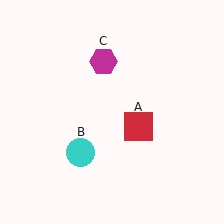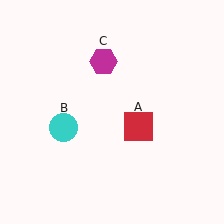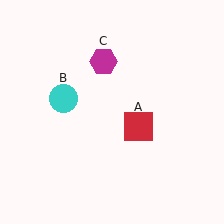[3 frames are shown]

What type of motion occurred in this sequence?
The cyan circle (object B) rotated clockwise around the center of the scene.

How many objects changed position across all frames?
1 object changed position: cyan circle (object B).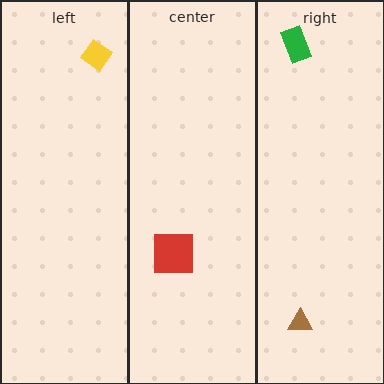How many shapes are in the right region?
2.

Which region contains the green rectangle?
The right region.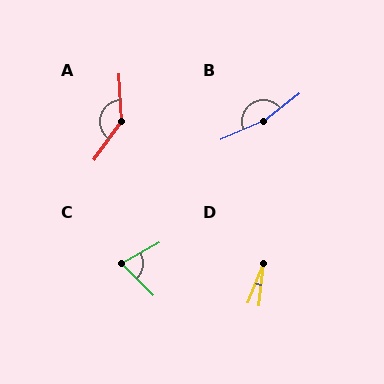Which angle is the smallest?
D, at approximately 16 degrees.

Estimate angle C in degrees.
Approximately 75 degrees.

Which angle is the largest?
B, at approximately 166 degrees.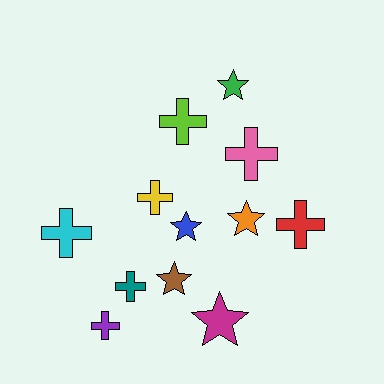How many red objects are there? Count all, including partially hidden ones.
There is 1 red object.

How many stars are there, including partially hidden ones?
There are 5 stars.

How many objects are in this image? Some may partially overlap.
There are 12 objects.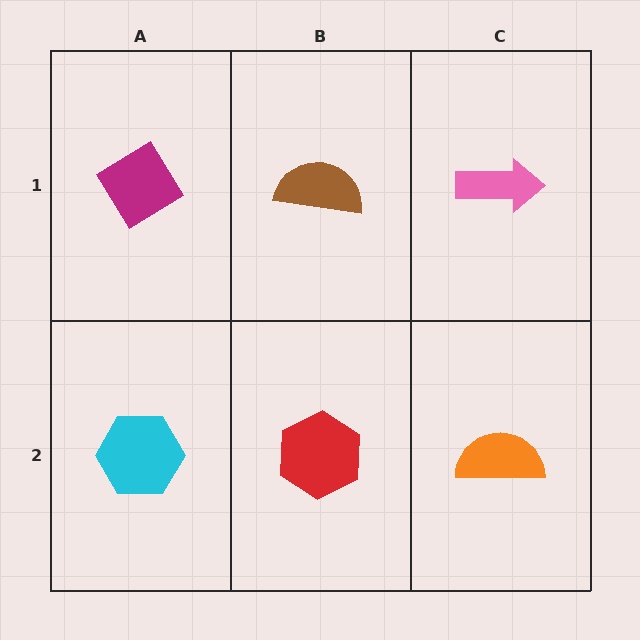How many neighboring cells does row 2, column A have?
2.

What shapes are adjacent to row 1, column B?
A red hexagon (row 2, column B), a magenta diamond (row 1, column A), a pink arrow (row 1, column C).